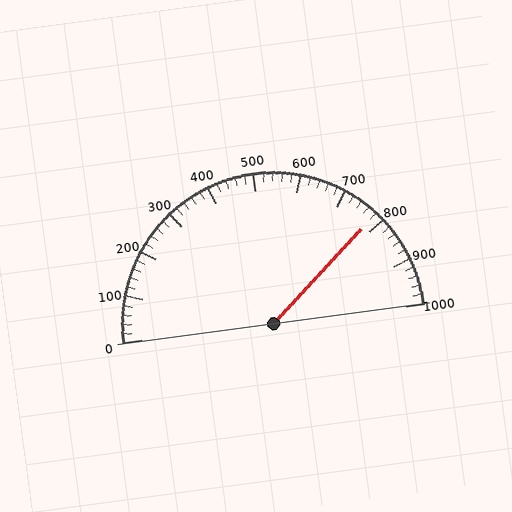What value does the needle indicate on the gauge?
The needle indicates approximately 780.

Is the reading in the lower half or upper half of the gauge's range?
The reading is in the upper half of the range (0 to 1000).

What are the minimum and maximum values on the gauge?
The gauge ranges from 0 to 1000.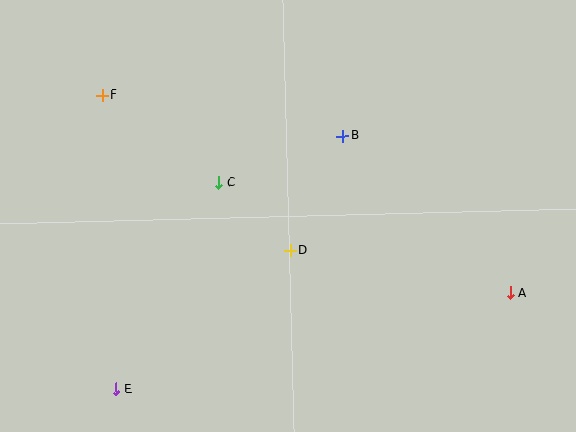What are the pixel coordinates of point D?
Point D is at (290, 250).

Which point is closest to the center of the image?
Point D at (290, 250) is closest to the center.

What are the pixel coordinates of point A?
Point A is at (510, 293).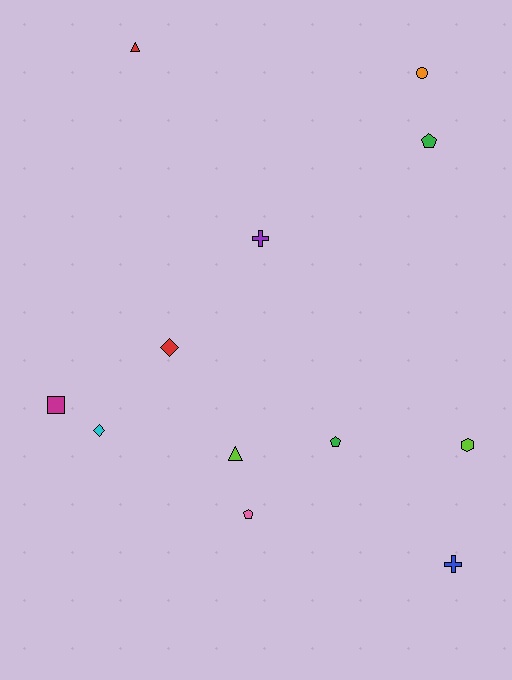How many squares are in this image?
There is 1 square.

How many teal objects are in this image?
There are no teal objects.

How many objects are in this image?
There are 12 objects.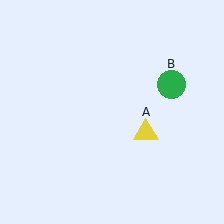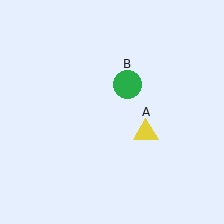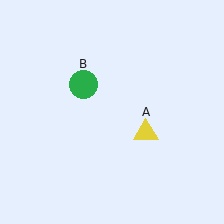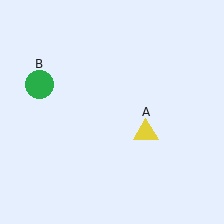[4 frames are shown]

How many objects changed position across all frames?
1 object changed position: green circle (object B).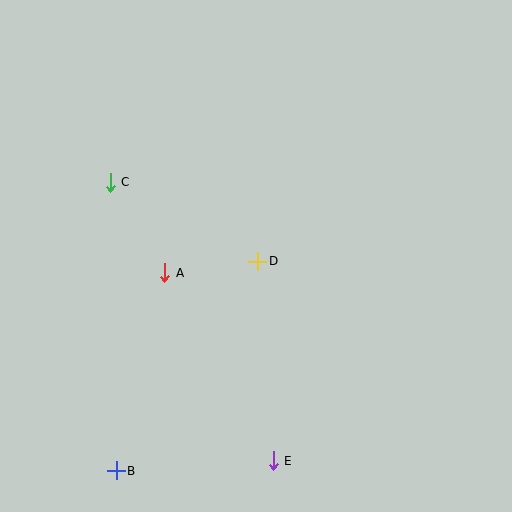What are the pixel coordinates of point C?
Point C is at (110, 182).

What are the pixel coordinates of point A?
Point A is at (165, 273).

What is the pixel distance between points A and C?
The distance between A and C is 106 pixels.